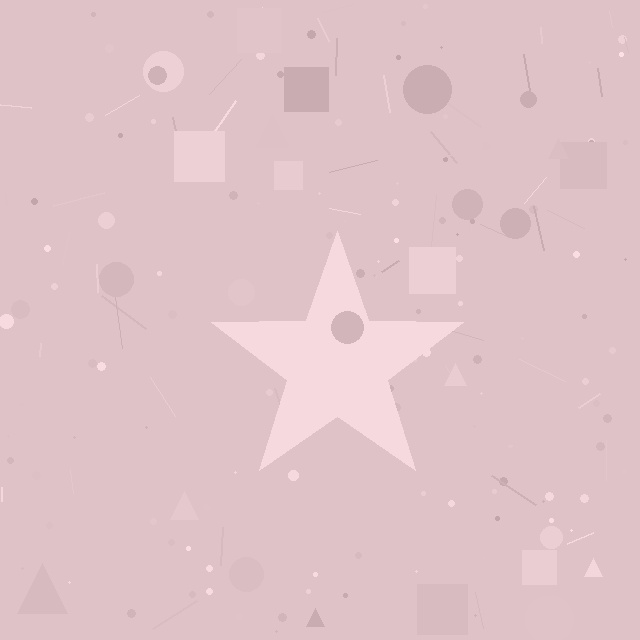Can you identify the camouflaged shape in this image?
The camouflaged shape is a star.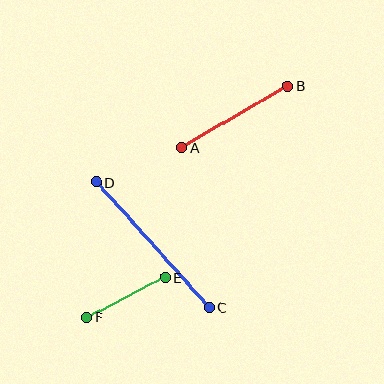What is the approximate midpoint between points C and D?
The midpoint is at approximately (153, 245) pixels.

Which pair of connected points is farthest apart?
Points C and D are farthest apart.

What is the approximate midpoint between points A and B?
The midpoint is at approximately (235, 117) pixels.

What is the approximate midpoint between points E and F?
The midpoint is at approximately (126, 297) pixels.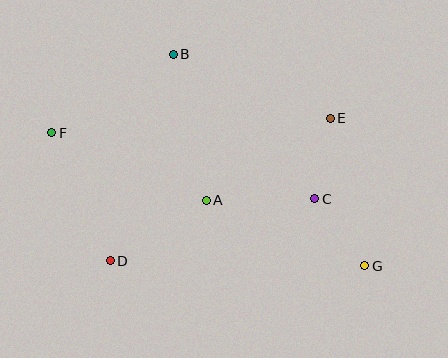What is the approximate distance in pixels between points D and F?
The distance between D and F is approximately 141 pixels.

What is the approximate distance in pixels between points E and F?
The distance between E and F is approximately 279 pixels.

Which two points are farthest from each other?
Points F and G are farthest from each other.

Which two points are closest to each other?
Points C and E are closest to each other.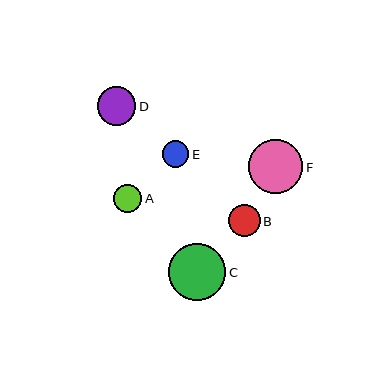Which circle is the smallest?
Circle E is the smallest with a size of approximately 26 pixels.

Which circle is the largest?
Circle C is the largest with a size of approximately 57 pixels.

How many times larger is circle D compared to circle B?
Circle D is approximately 1.2 times the size of circle B.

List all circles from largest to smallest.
From largest to smallest: C, F, D, B, A, E.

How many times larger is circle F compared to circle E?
Circle F is approximately 2.1 times the size of circle E.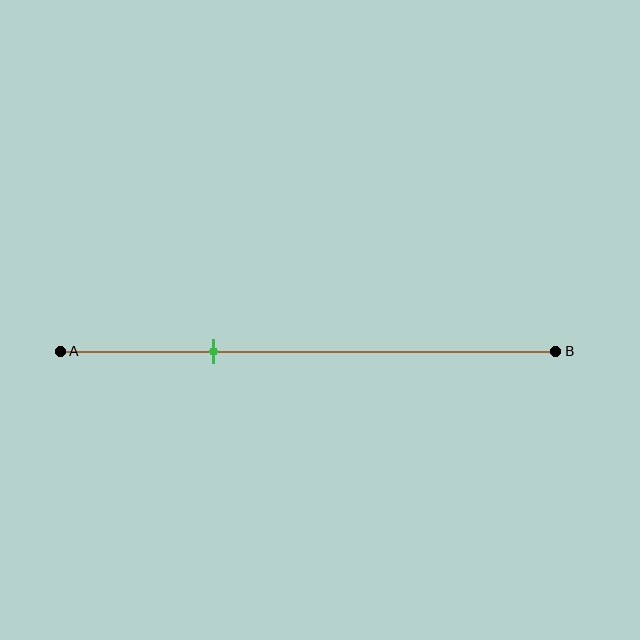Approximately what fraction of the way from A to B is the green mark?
The green mark is approximately 30% of the way from A to B.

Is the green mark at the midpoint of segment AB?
No, the mark is at about 30% from A, not at the 50% midpoint.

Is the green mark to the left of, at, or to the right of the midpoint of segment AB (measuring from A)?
The green mark is to the left of the midpoint of segment AB.